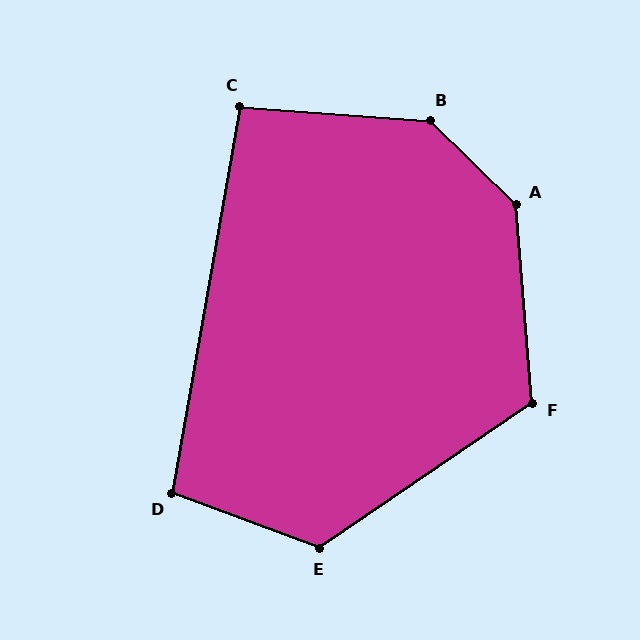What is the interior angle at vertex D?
Approximately 100 degrees (obtuse).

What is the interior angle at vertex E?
Approximately 125 degrees (obtuse).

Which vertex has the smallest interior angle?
C, at approximately 96 degrees.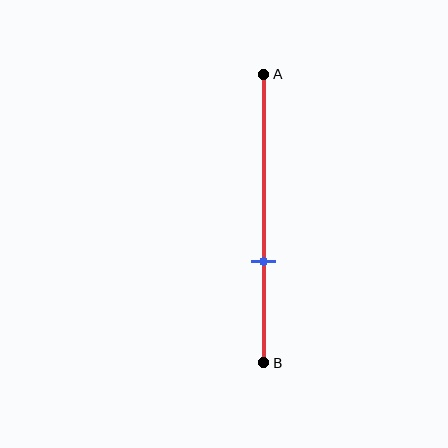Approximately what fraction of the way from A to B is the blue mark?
The blue mark is approximately 65% of the way from A to B.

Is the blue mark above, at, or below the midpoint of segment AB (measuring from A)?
The blue mark is below the midpoint of segment AB.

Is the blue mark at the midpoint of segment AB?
No, the mark is at about 65% from A, not at the 50% midpoint.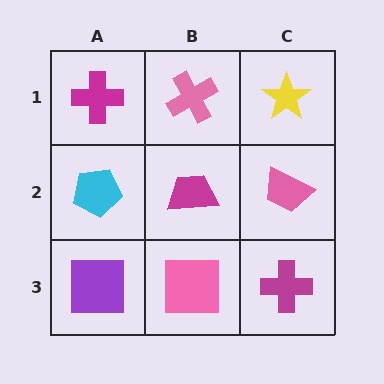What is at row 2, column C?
A pink trapezoid.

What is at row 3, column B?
A pink square.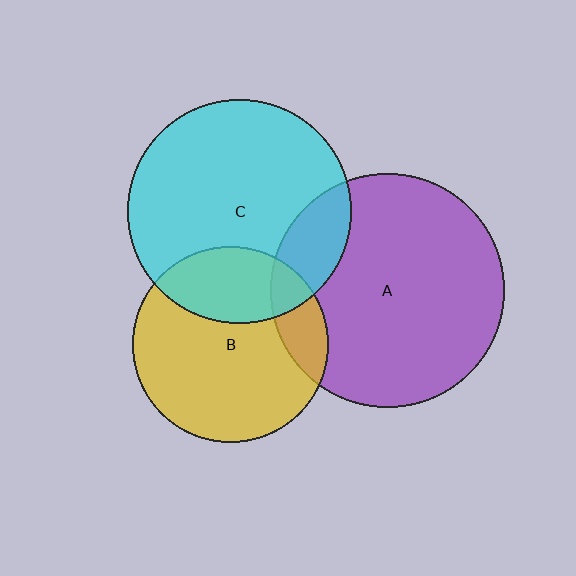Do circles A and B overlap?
Yes.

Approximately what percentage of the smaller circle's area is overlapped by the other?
Approximately 15%.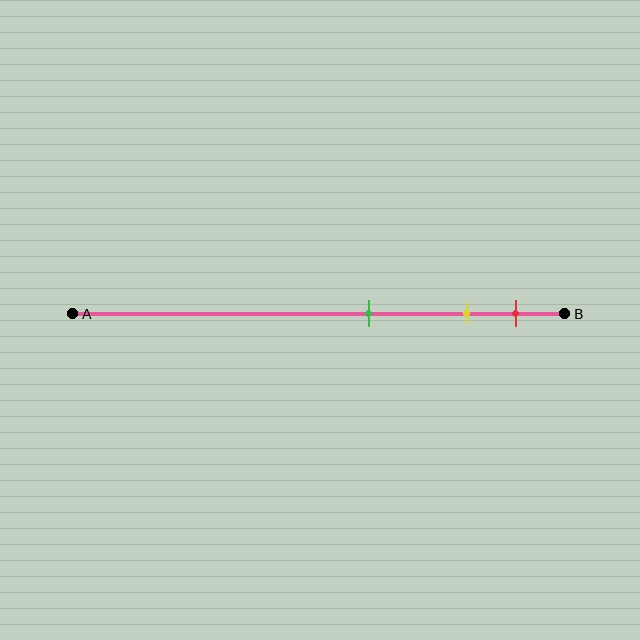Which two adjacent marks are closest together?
The yellow and red marks are the closest adjacent pair.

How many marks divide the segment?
There are 3 marks dividing the segment.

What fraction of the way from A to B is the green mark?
The green mark is approximately 60% (0.6) of the way from A to B.